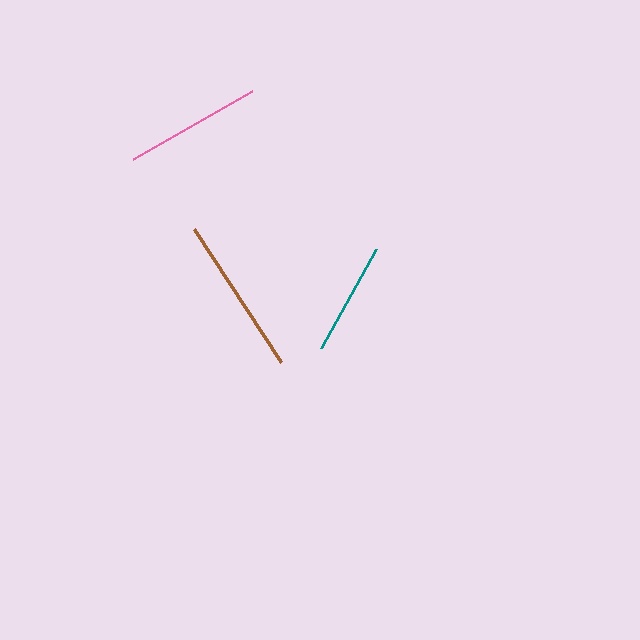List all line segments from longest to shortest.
From longest to shortest: brown, pink, teal.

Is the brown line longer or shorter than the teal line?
The brown line is longer than the teal line.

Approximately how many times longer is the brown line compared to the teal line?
The brown line is approximately 1.4 times the length of the teal line.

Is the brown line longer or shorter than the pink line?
The brown line is longer than the pink line.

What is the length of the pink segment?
The pink segment is approximately 137 pixels long.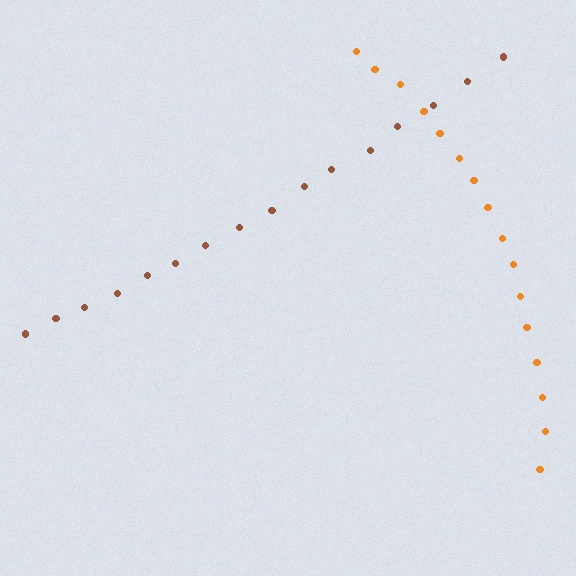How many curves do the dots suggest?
There are 2 distinct paths.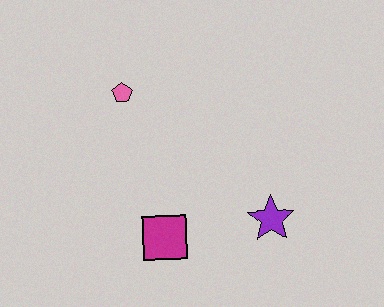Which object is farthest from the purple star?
The pink pentagon is farthest from the purple star.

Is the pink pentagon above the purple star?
Yes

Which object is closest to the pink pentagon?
The magenta square is closest to the pink pentagon.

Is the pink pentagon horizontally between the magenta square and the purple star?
No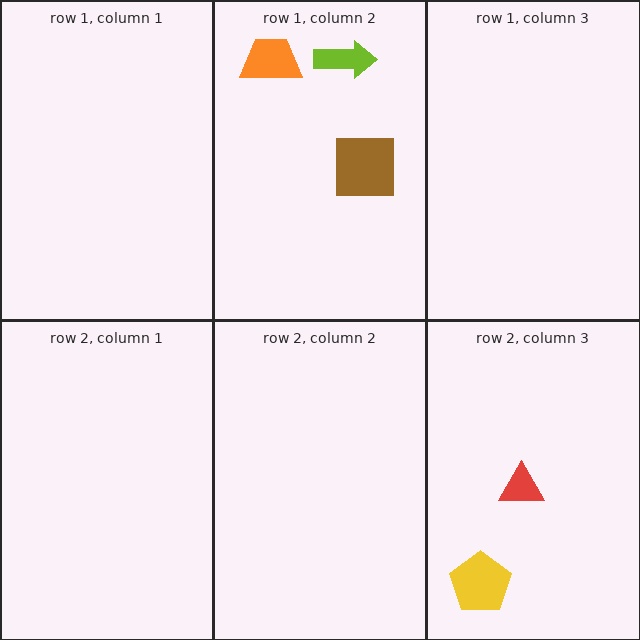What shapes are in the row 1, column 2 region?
The brown square, the lime arrow, the orange trapezoid.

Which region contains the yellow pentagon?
The row 2, column 3 region.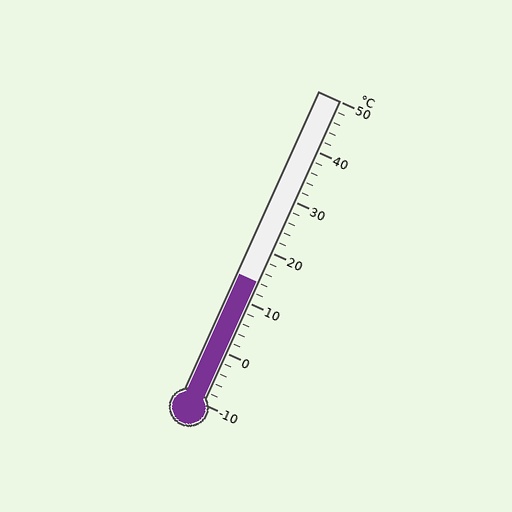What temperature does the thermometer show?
The thermometer shows approximately 14°C.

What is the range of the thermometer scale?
The thermometer scale ranges from -10°C to 50°C.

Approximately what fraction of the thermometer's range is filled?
The thermometer is filled to approximately 40% of its range.